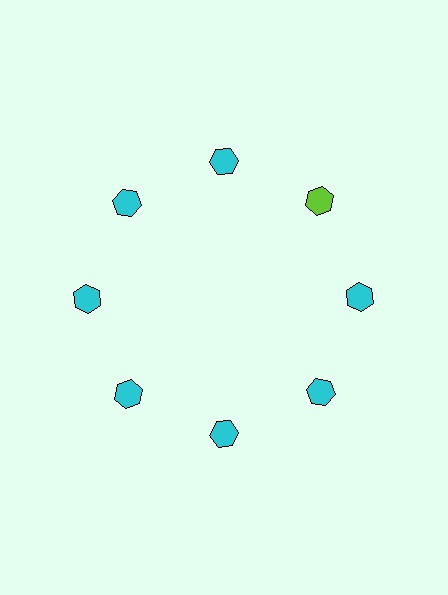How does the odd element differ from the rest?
It has a different color: lime instead of cyan.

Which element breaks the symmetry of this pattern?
The lime hexagon at roughly the 2 o'clock position breaks the symmetry. All other shapes are cyan hexagons.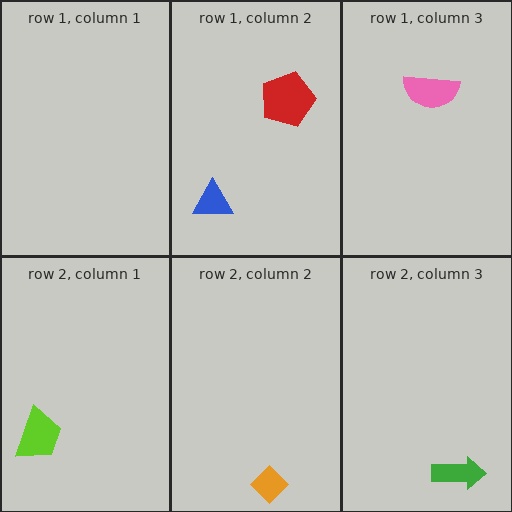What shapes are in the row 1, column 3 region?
The pink semicircle.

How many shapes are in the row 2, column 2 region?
1.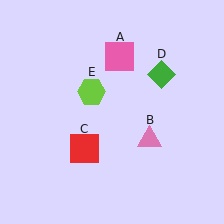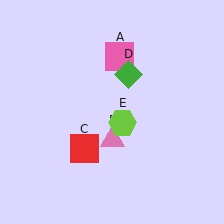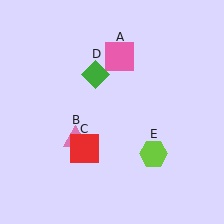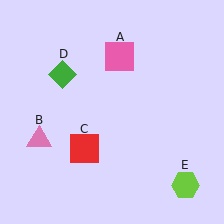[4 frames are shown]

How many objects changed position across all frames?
3 objects changed position: pink triangle (object B), green diamond (object D), lime hexagon (object E).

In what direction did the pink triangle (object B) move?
The pink triangle (object B) moved left.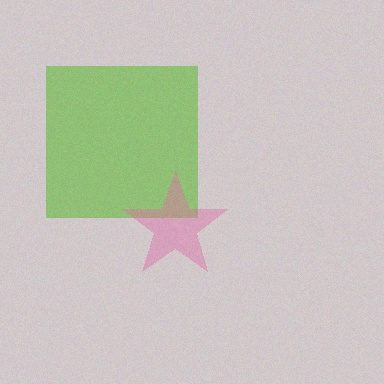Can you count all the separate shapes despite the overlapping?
Yes, there are 2 separate shapes.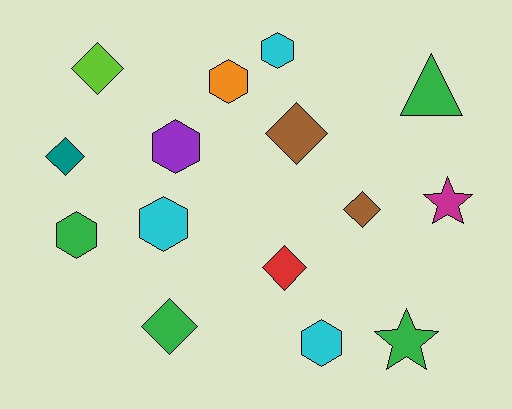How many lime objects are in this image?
There is 1 lime object.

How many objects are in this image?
There are 15 objects.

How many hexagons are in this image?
There are 6 hexagons.